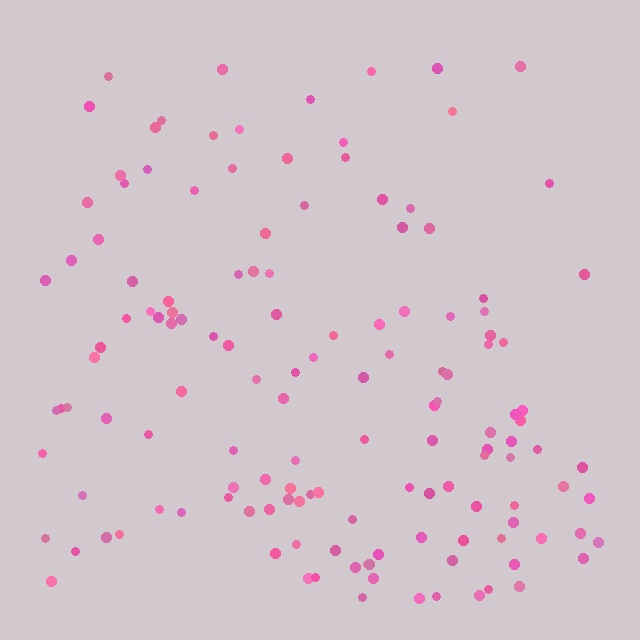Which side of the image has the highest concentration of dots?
The bottom.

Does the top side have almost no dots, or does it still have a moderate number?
Still a moderate number, just noticeably fewer than the bottom.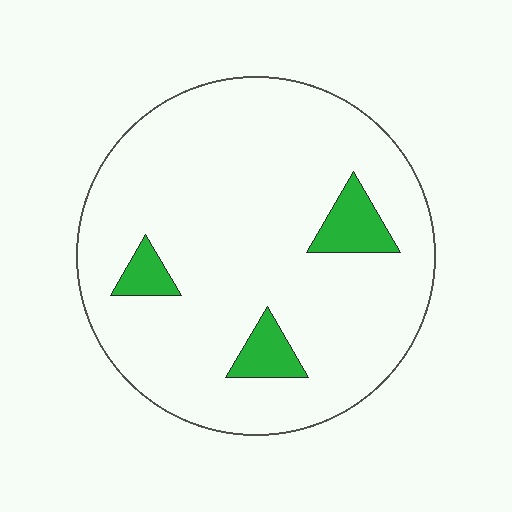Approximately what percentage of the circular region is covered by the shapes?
Approximately 10%.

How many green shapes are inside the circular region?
3.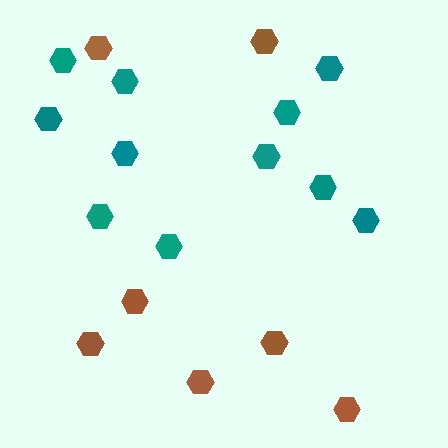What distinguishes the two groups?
There are 2 groups: one group of teal hexagons (11) and one group of brown hexagons (7).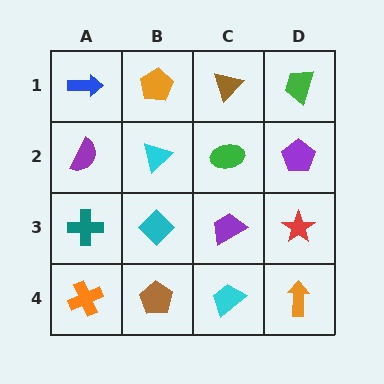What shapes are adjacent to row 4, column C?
A purple trapezoid (row 3, column C), a brown pentagon (row 4, column B), an orange arrow (row 4, column D).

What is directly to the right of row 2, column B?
A green ellipse.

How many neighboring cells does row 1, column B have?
3.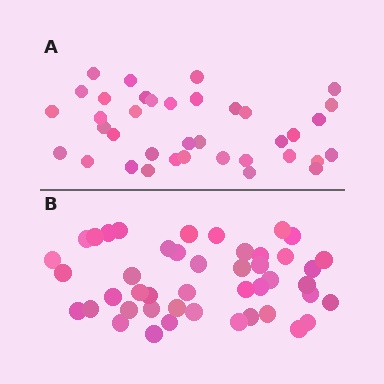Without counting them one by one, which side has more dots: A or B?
Region B (the bottom region) has more dots.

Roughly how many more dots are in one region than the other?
Region B has roughly 8 or so more dots than region A.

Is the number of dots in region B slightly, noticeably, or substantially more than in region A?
Region B has only slightly more — the two regions are fairly close. The ratio is roughly 1.2 to 1.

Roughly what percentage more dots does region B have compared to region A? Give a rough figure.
About 20% more.